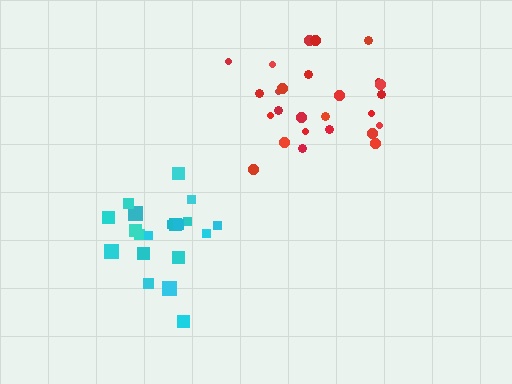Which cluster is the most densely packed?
Cyan.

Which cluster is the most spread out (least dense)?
Red.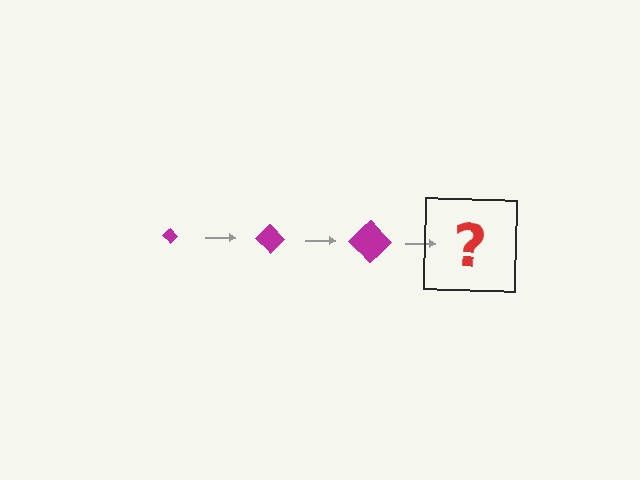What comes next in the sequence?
The next element should be a magenta diamond, larger than the previous one.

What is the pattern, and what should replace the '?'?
The pattern is that the diamond gets progressively larger each step. The '?' should be a magenta diamond, larger than the previous one.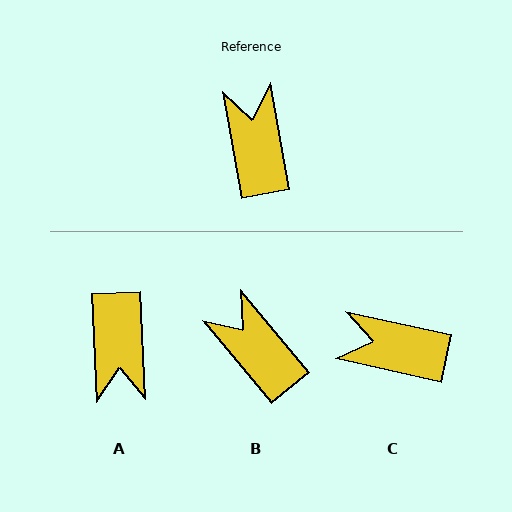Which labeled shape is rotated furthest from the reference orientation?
A, about 173 degrees away.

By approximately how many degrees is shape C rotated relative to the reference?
Approximately 67 degrees counter-clockwise.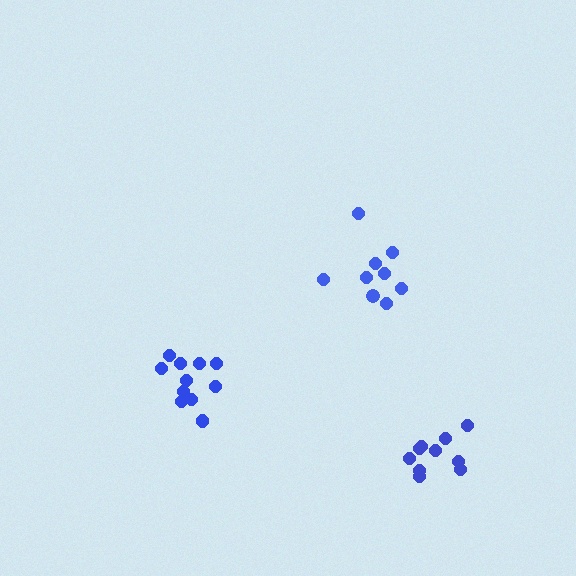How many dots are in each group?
Group 1: 10 dots, Group 2: 11 dots, Group 3: 9 dots (30 total).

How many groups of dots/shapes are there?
There are 3 groups.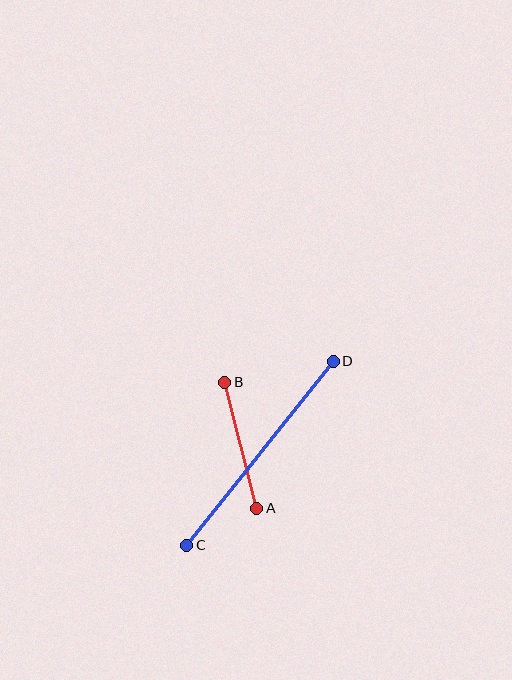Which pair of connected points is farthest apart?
Points C and D are farthest apart.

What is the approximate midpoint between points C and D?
The midpoint is at approximately (260, 453) pixels.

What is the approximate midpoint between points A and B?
The midpoint is at approximately (241, 445) pixels.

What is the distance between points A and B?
The distance is approximately 130 pixels.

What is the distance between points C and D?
The distance is approximately 235 pixels.